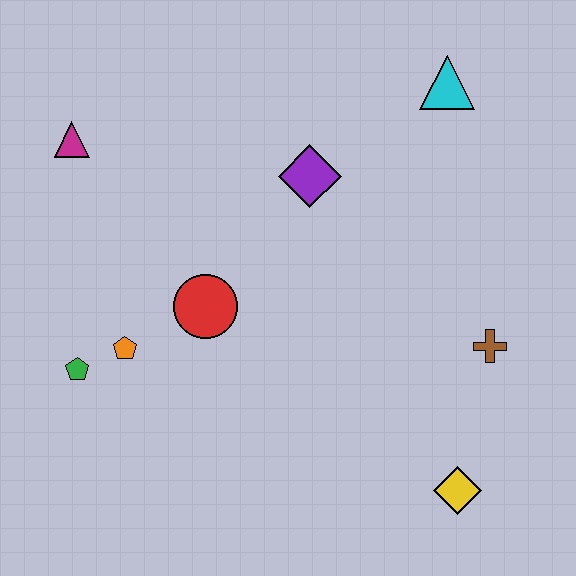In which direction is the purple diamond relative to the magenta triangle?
The purple diamond is to the right of the magenta triangle.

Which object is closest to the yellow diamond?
The brown cross is closest to the yellow diamond.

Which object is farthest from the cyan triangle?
The green pentagon is farthest from the cyan triangle.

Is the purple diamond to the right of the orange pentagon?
Yes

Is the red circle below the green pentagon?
No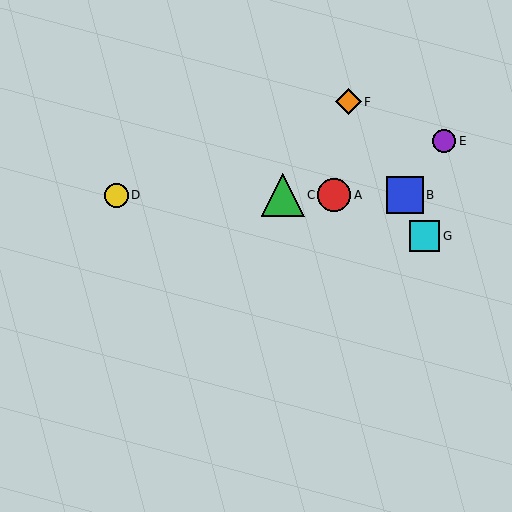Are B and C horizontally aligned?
Yes, both are at y≈195.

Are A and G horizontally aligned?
No, A is at y≈195 and G is at y≈236.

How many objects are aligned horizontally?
4 objects (A, B, C, D) are aligned horizontally.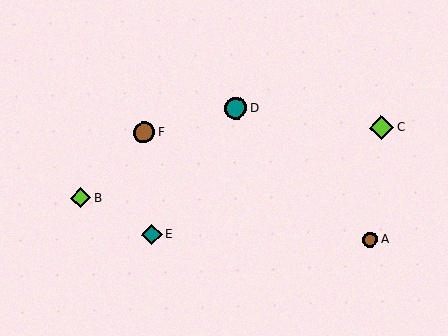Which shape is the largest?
The lime diamond (labeled C) is the largest.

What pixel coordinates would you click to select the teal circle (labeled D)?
Click at (236, 108) to select the teal circle D.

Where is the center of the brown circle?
The center of the brown circle is at (144, 132).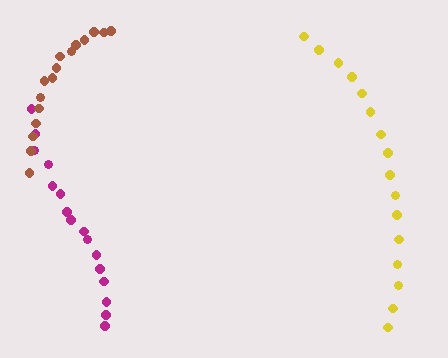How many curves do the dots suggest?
There are 3 distinct paths.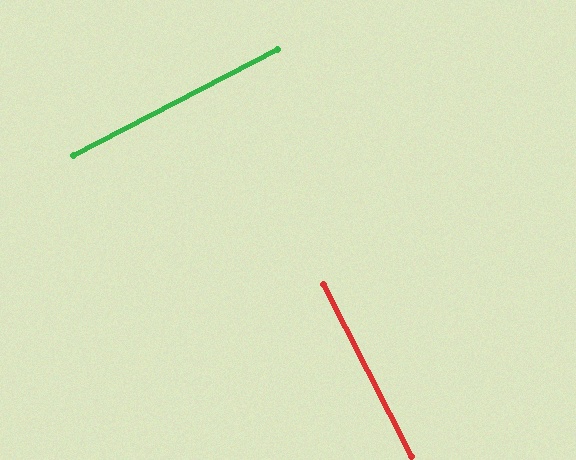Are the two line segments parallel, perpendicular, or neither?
Perpendicular — they meet at approximately 90°.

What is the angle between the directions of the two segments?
Approximately 90 degrees.